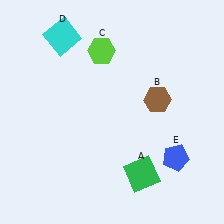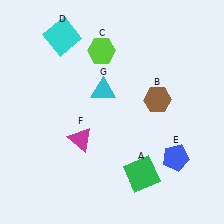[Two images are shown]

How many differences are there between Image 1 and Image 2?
There are 2 differences between the two images.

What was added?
A magenta triangle (F), a cyan triangle (G) were added in Image 2.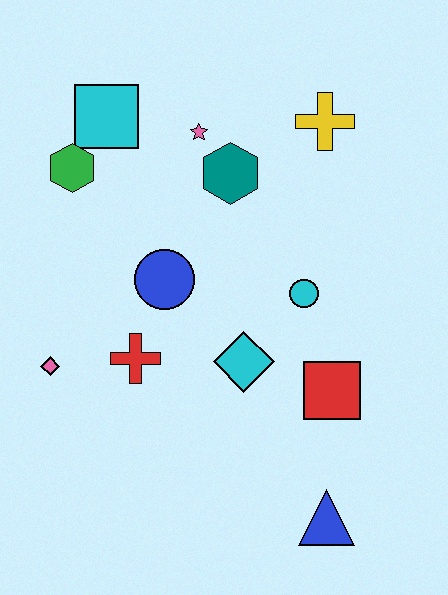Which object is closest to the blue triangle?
The red square is closest to the blue triangle.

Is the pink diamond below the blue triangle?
No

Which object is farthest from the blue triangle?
The cyan square is farthest from the blue triangle.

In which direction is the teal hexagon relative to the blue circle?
The teal hexagon is above the blue circle.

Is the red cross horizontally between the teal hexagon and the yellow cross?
No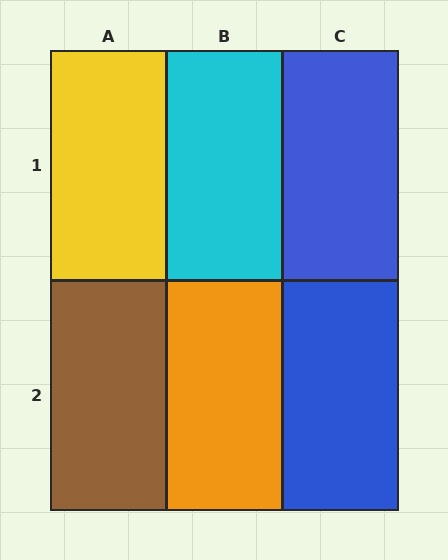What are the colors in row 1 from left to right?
Yellow, cyan, blue.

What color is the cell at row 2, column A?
Brown.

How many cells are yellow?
1 cell is yellow.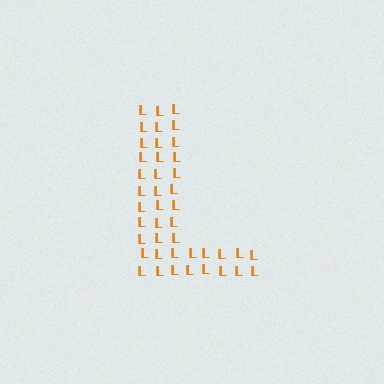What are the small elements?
The small elements are letter L's.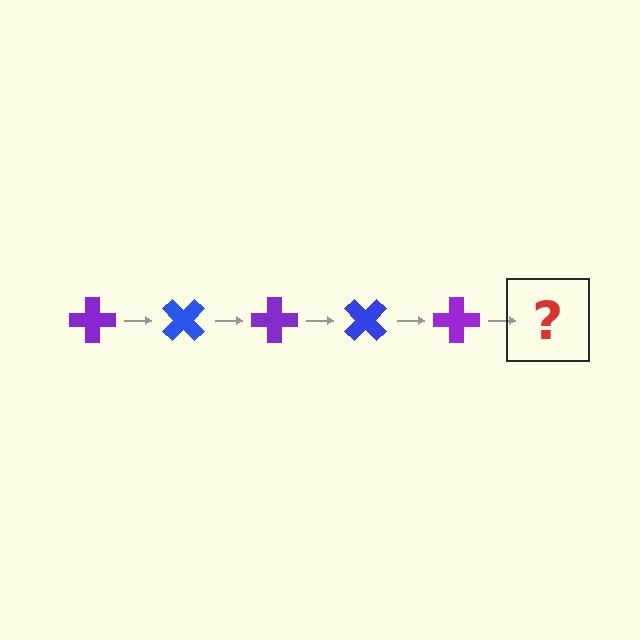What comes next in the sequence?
The next element should be a blue cross, rotated 225 degrees from the start.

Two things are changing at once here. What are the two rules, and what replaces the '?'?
The two rules are that it rotates 45 degrees each step and the color cycles through purple and blue. The '?' should be a blue cross, rotated 225 degrees from the start.